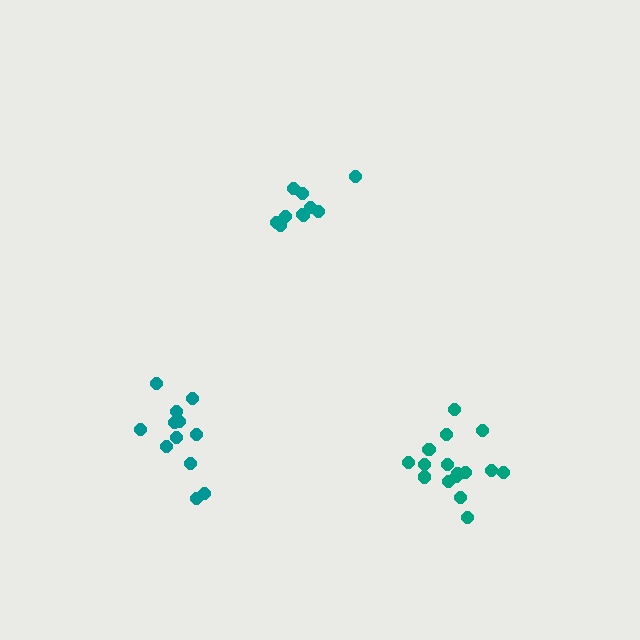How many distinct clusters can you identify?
There are 3 distinct clusters.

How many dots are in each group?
Group 1: 12 dots, Group 2: 16 dots, Group 3: 10 dots (38 total).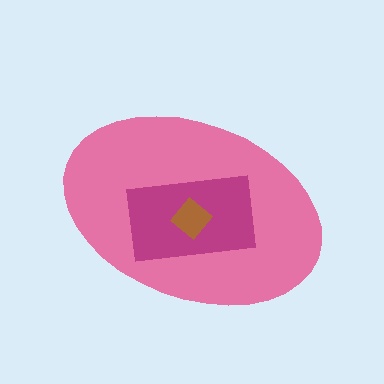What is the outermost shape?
The pink ellipse.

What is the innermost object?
The brown diamond.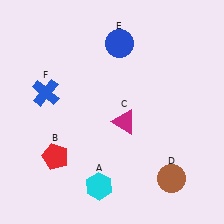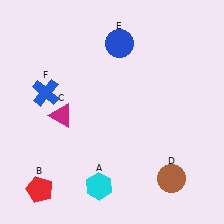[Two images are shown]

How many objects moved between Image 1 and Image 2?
2 objects moved between the two images.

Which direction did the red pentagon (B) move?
The red pentagon (B) moved down.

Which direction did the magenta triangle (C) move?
The magenta triangle (C) moved left.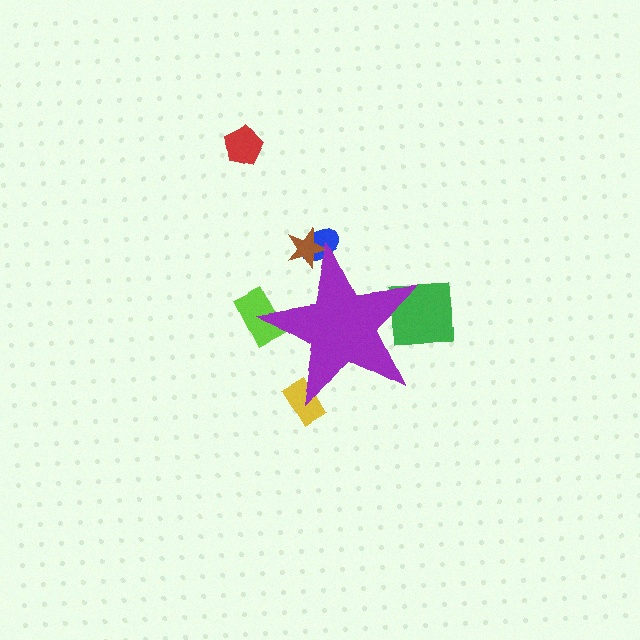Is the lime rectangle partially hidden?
Yes, the lime rectangle is partially hidden behind the purple star.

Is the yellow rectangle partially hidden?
Yes, the yellow rectangle is partially hidden behind the purple star.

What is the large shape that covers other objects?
A purple star.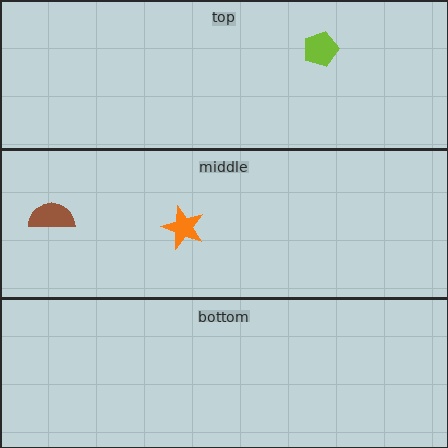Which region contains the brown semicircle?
The middle region.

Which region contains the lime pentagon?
The top region.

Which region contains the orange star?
The middle region.